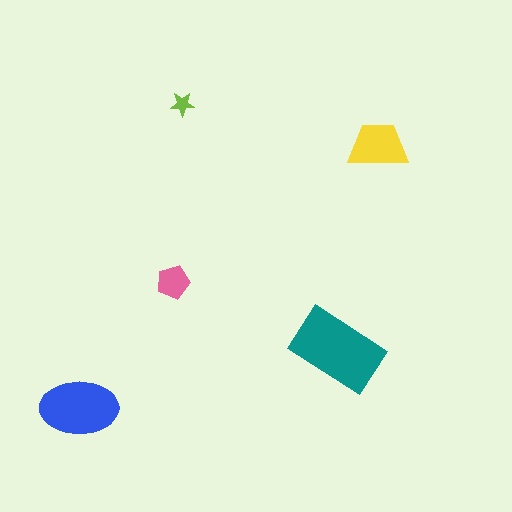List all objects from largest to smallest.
The teal rectangle, the blue ellipse, the yellow trapezoid, the pink pentagon, the lime star.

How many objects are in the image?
There are 5 objects in the image.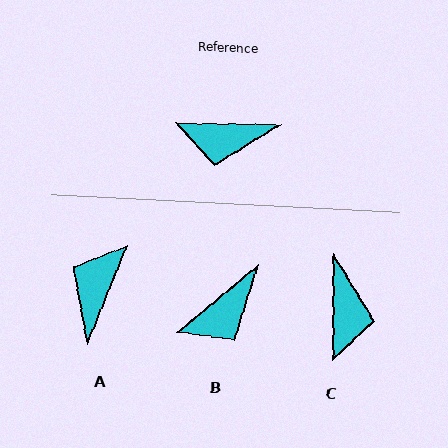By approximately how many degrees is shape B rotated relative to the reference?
Approximately 41 degrees counter-clockwise.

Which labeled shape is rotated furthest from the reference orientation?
A, about 112 degrees away.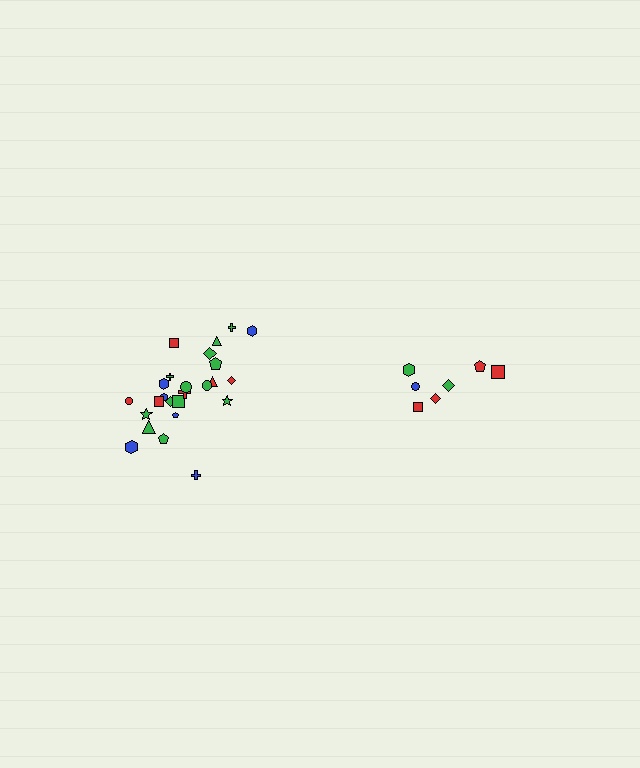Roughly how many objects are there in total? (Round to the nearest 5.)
Roughly 30 objects in total.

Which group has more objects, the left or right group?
The left group.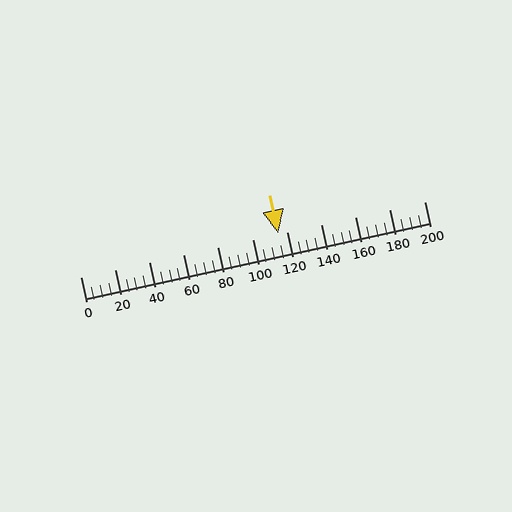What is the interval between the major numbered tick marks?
The major tick marks are spaced 20 units apart.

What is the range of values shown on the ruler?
The ruler shows values from 0 to 200.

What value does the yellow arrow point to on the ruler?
The yellow arrow points to approximately 115.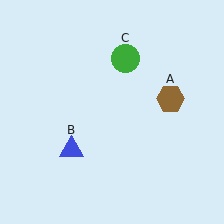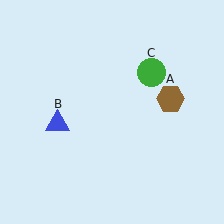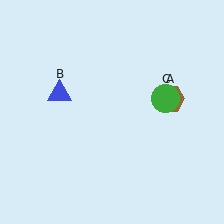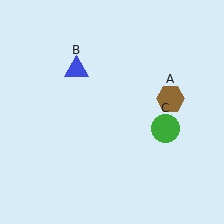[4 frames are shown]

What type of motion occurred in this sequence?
The blue triangle (object B), green circle (object C) rotated clockwise around the center of the scene.